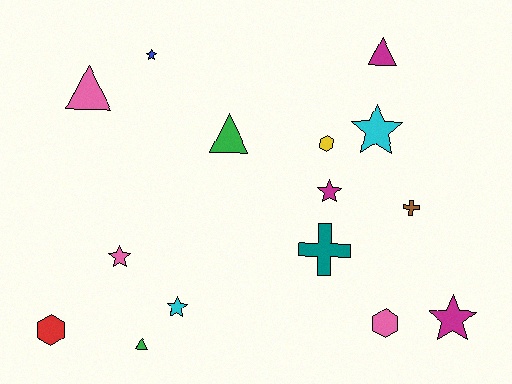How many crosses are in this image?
There are 2 crosses.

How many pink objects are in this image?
There are 3 pink objects.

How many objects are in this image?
There are 15 objects.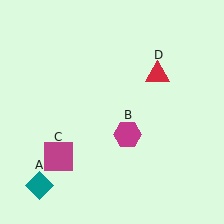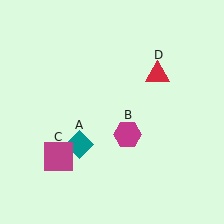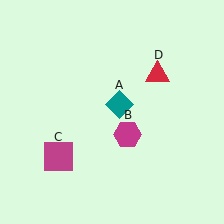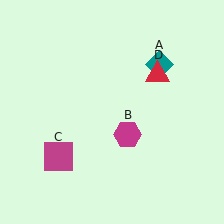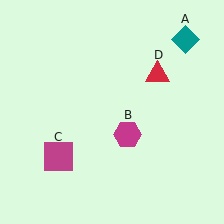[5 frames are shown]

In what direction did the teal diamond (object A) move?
The teal diamond (object A) moved up and to the right.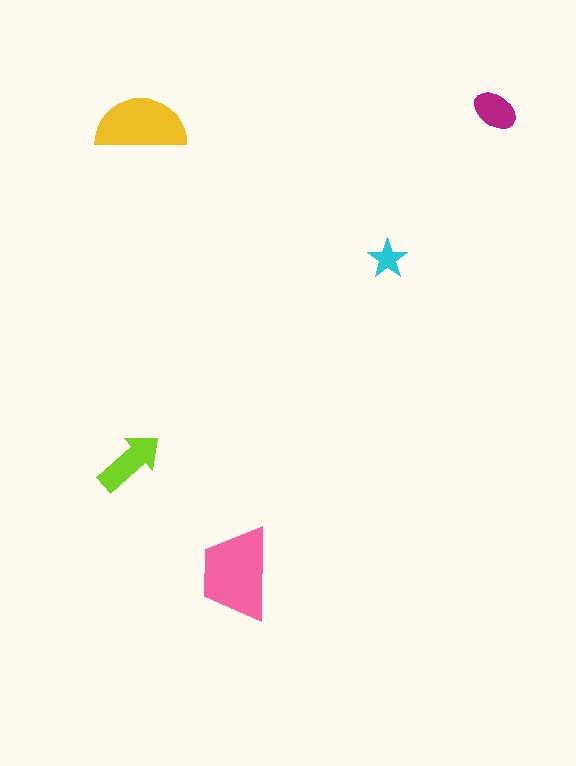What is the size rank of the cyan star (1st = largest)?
5th.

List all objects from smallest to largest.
The cyan star, the magenta ellipse, the lime arrow, the yellow semicircle, the pink trapezoid.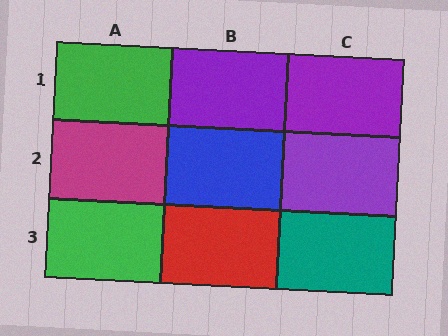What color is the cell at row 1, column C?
Purple.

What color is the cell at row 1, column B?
Purple.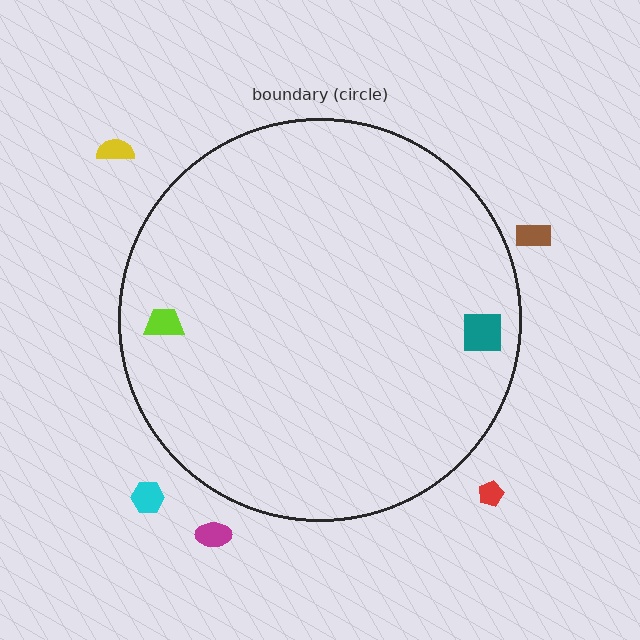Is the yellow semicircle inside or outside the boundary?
Outside.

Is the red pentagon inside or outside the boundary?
Outside.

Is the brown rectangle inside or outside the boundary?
Outside.